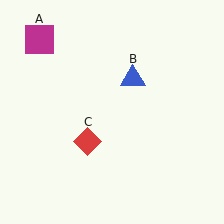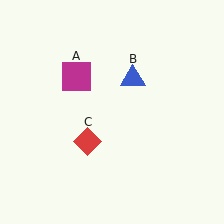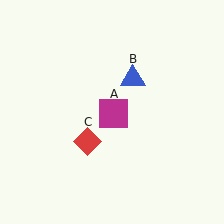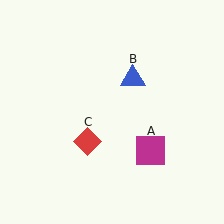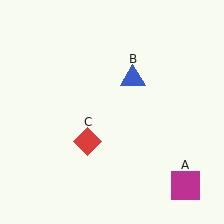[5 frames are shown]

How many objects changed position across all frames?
1 object changed position: magenta square (object A).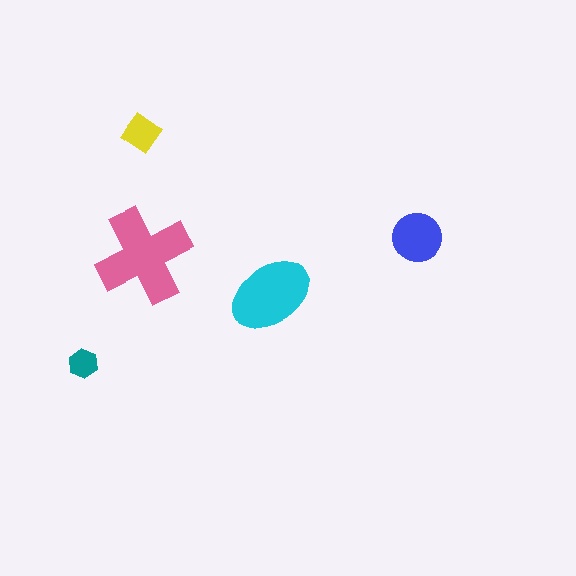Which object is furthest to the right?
The blue circle is rightmost.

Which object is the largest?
The pink cross.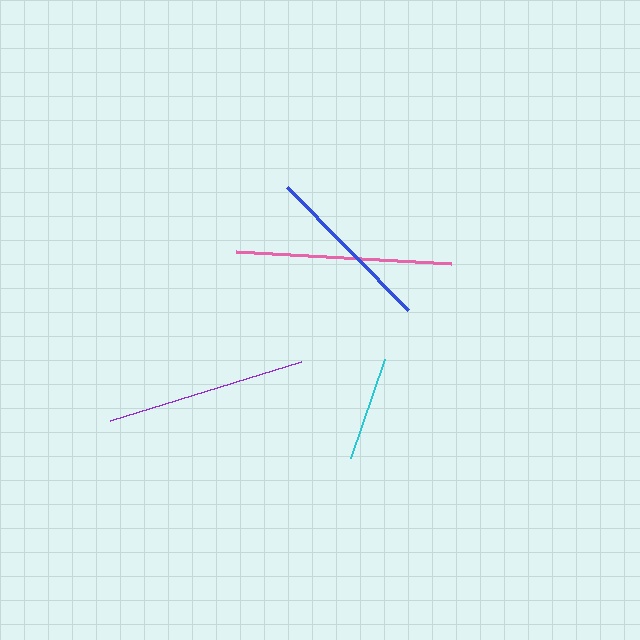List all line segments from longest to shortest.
From longest to shortest: pink, purple, blue, cyan.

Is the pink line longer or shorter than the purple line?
The pink line is longer than the purple line.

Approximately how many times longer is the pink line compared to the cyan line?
The pink line is approximately 2.0 times the length of the cyan line.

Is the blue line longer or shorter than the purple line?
The purple line is longer than the blue line.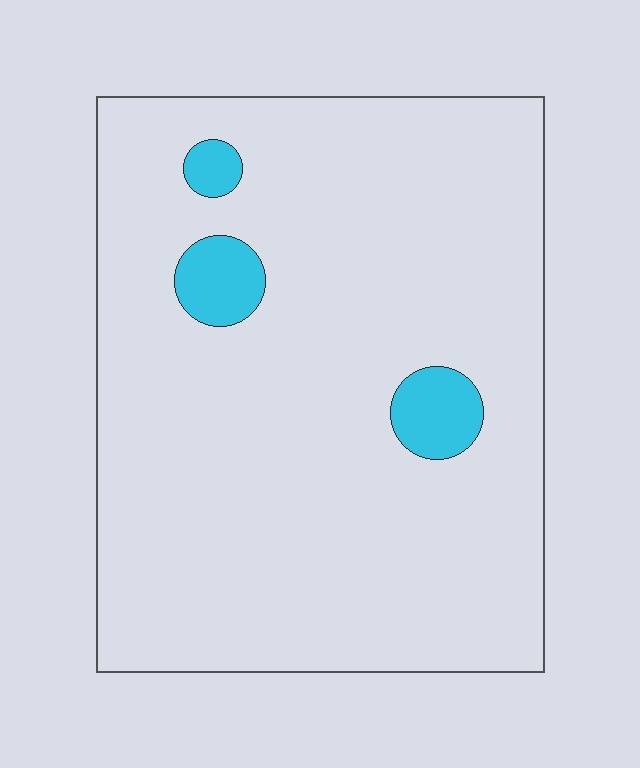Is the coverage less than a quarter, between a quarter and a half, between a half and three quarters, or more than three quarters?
Less than a quarter.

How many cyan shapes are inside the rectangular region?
3.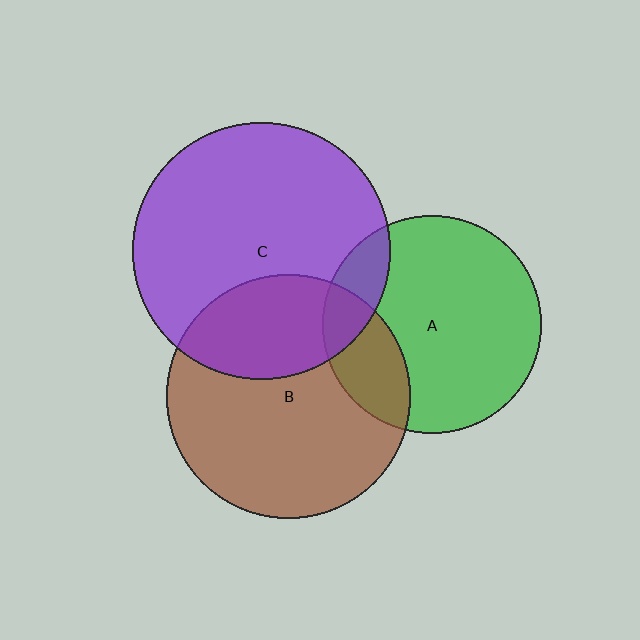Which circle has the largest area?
Circle C (purple).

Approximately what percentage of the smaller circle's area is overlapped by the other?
Approximately 15%.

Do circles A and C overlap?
Yes.